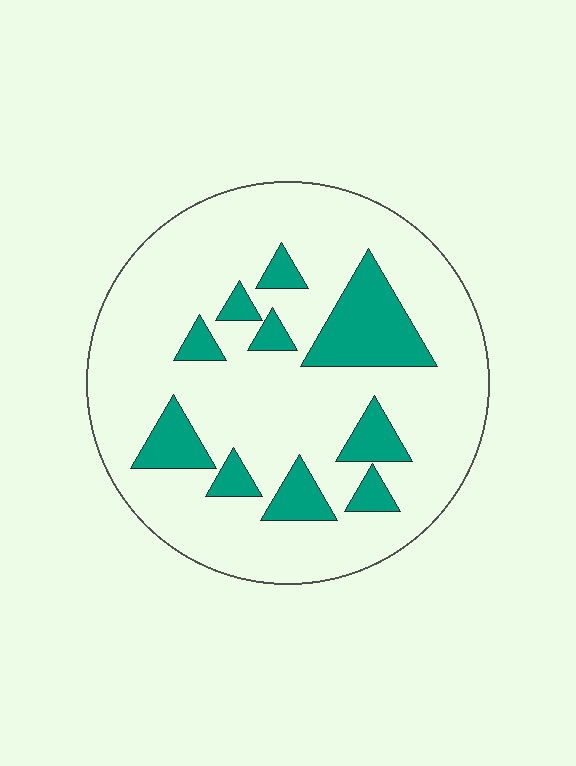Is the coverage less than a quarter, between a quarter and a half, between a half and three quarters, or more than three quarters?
Less than a quarter.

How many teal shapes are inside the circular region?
10.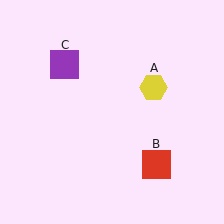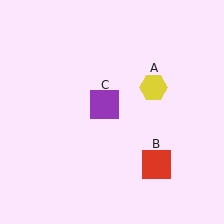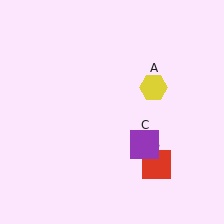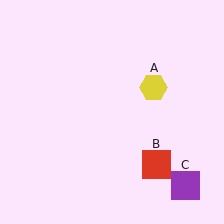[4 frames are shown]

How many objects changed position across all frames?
1 object changed position: purple square (object C).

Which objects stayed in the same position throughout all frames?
Yellow hexagon (object A) and red square (object B) remained stationary.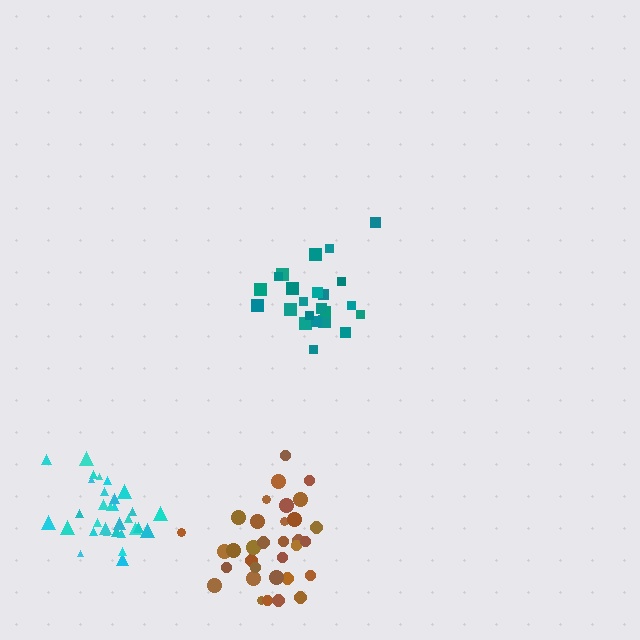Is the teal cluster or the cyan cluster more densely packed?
Cyan.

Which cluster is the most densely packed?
Cyan.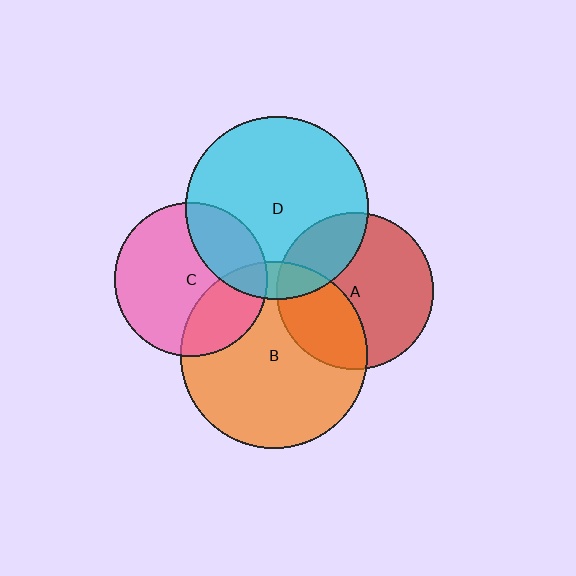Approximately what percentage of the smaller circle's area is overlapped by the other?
Approximately 25%.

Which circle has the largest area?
Circle B (orange).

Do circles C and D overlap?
Yes.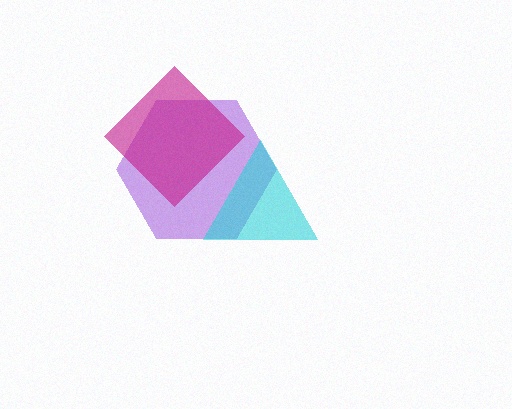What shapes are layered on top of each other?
The layered shapes are: a purple hexagon, a cyan triangle, a magenta diamond.